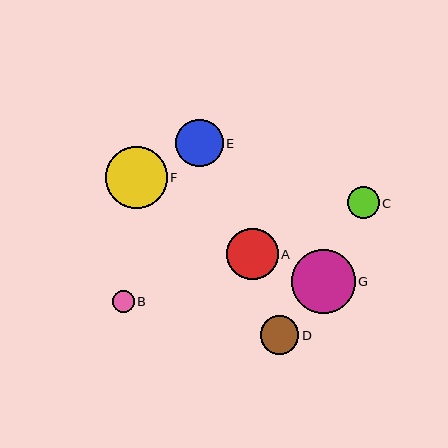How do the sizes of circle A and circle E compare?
Circle A and circle E are approximately the same size.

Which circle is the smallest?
Circle B is the smallest with a size of approximately 21 pixels.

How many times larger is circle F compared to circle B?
Circle F is approximately 2.9 times the size of circle B.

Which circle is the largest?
Circle G is the largest with a size of approximately 64 pixels.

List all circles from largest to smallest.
From largest to smallest: G, F, A, E, D, C, B.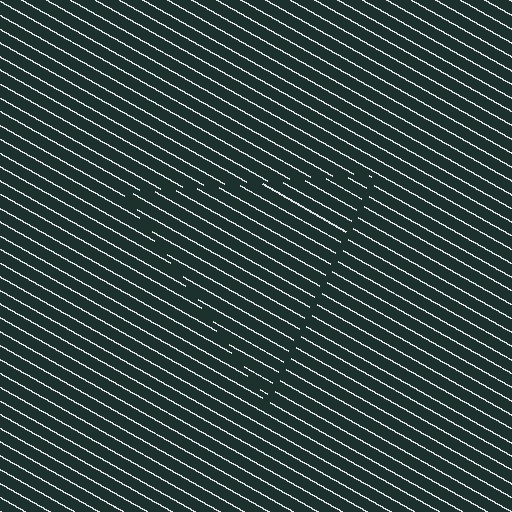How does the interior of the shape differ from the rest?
The interior of the shape contains the same grating, shifted by half a period — the contour is defined by the phase discontinuity where line-ends from the inner and outer gratings abut.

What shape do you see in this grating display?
An illusory triangle. The interior of the shape contains the same grating, shifted by half a period — the contour is defined by the phase discontinuity where line-ends from the inner and outer gratings abut.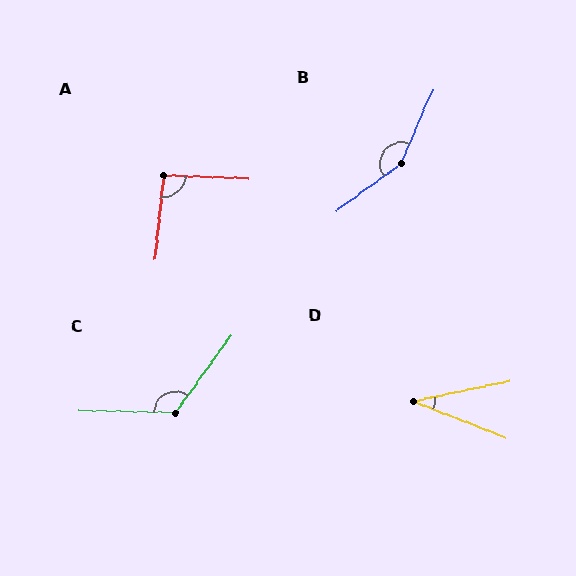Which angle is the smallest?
D, at approximately 33 degrees.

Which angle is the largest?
B, at approximately 150 degrees.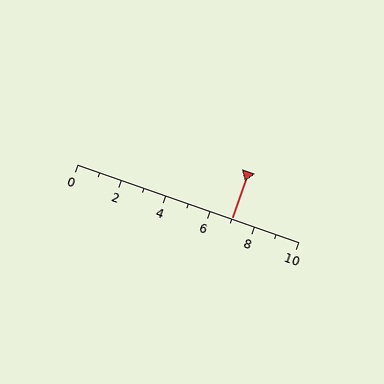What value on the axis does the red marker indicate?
The marker indicates approximately 7.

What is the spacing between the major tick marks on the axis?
The major ticks are spaced 2 apart.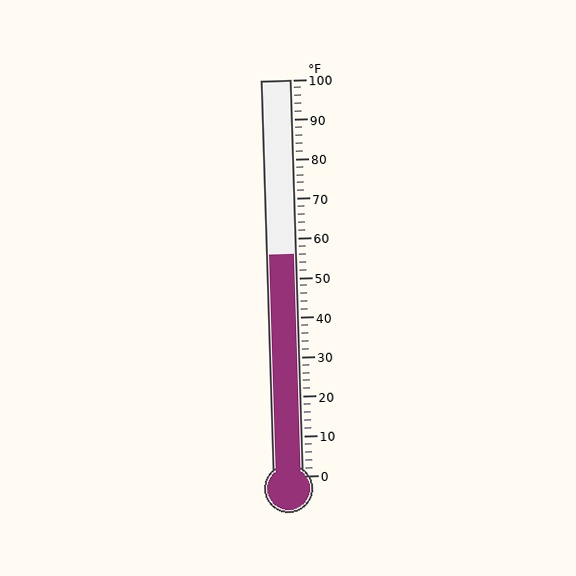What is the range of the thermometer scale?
The thermometer scale ranges from 0°F to 100°F.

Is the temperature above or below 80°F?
The temperature is below 80°F.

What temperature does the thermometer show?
The thermometer shows approximately 56°F.